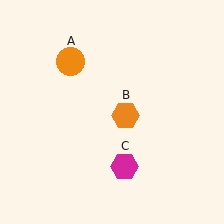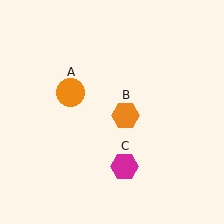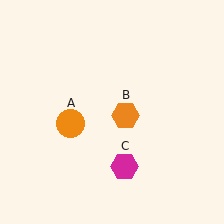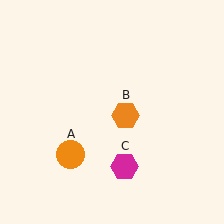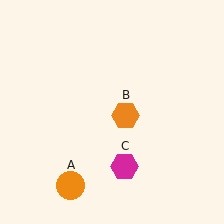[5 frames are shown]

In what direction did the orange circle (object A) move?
The orange circle (object A) moved down.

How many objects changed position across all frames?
1 object changed position: orange circle (object A).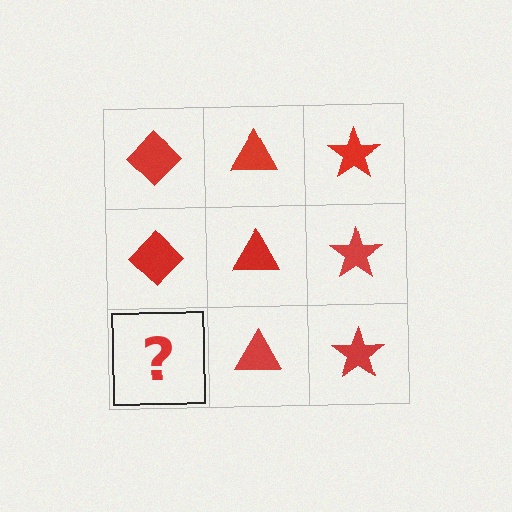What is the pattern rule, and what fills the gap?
The rule is that each column has a consistent shape. The gap should be filled with a red diamond.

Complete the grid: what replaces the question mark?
The question mark should be replaced with a red diamond.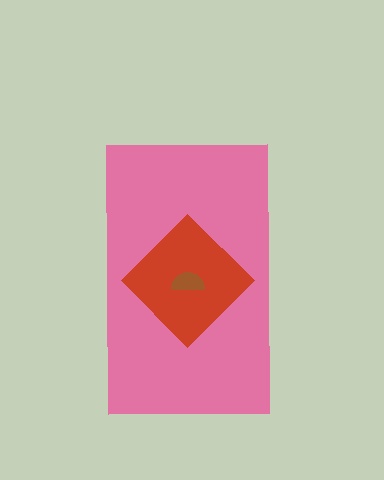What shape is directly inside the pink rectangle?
The red diamond.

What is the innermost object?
The brown semicircle.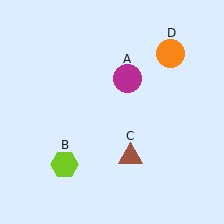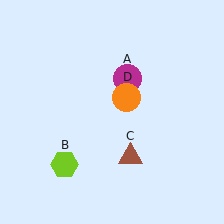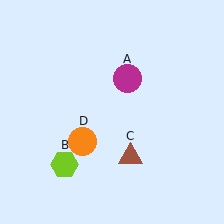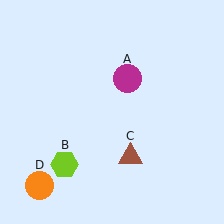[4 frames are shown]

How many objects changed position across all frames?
1 object changed position: orange circle (object D).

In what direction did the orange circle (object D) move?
The orange circle (object D) moved down and to the left.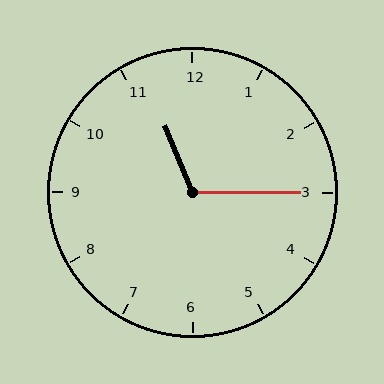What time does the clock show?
11:15.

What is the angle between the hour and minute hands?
Approximately 112 degrees.